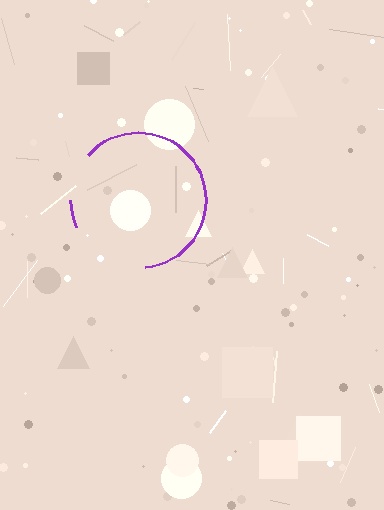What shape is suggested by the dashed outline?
The dashed outline suggests a circle.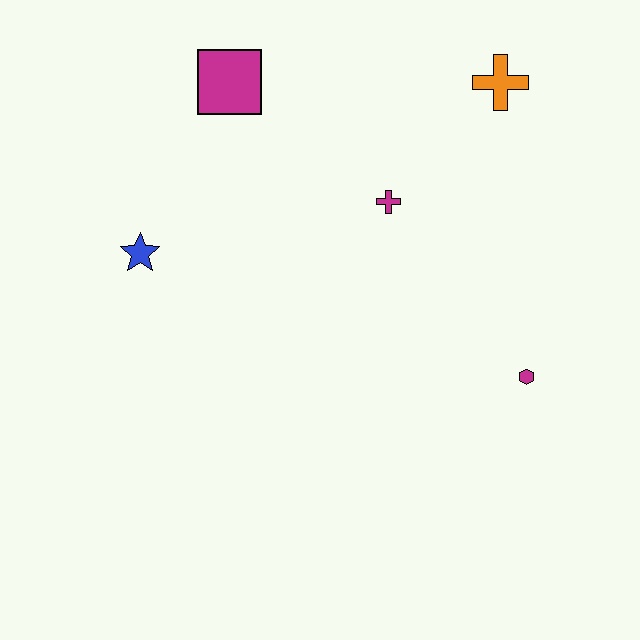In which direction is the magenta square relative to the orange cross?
The magenta square is to the left of the orange cross.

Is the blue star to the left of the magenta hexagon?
Yes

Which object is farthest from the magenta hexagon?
The magenta square is farthest from the magenta hexagon.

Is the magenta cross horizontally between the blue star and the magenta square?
No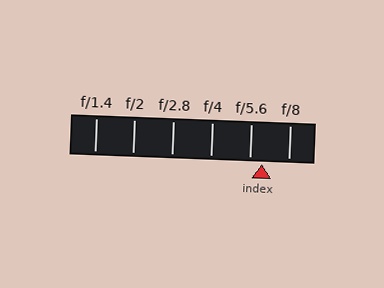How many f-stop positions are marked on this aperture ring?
There are 6 f-stop positions marked.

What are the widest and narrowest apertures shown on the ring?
The widest aperture shown is f/1.4 and the narrowest is f/8.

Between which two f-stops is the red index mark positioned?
The index mark is between f/5.6 and f/8.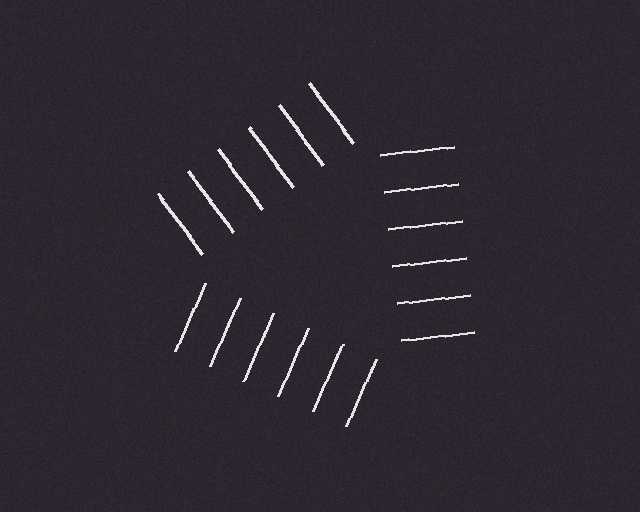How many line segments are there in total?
18 — 6 along each of the 3 edges.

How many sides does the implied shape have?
3 sides — the line-ends trace a triangle.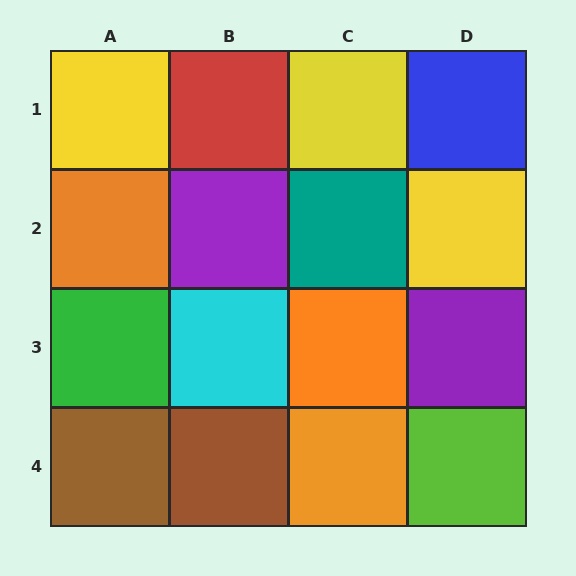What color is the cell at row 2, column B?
Purple.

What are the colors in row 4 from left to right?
Brown, brown, orange, lime.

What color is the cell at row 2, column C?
Teal.